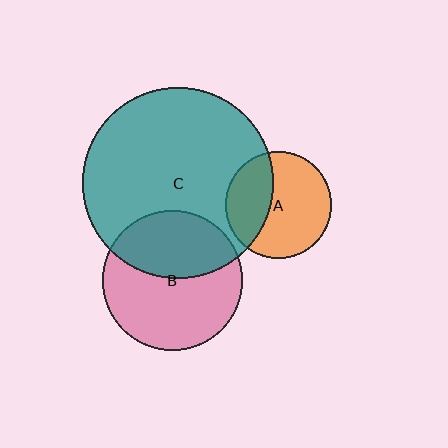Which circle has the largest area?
Circle C (teal).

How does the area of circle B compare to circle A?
Approximately 1.7 times.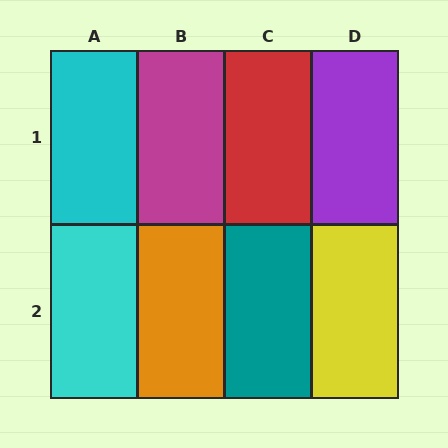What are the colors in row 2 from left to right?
Cyan, orange, teal, yellow.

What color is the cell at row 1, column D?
Purple.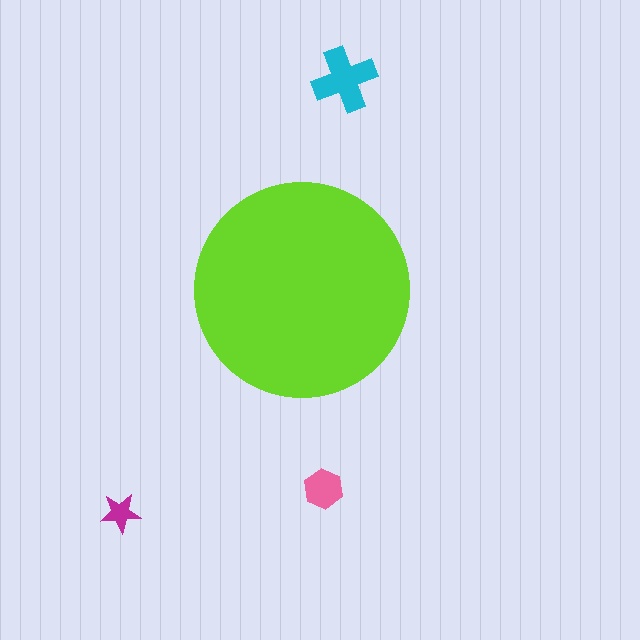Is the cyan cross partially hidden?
No, the cyan cross is fully visible.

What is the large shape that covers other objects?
A lime circle.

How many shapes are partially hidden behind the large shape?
0 shapes are partially hidden.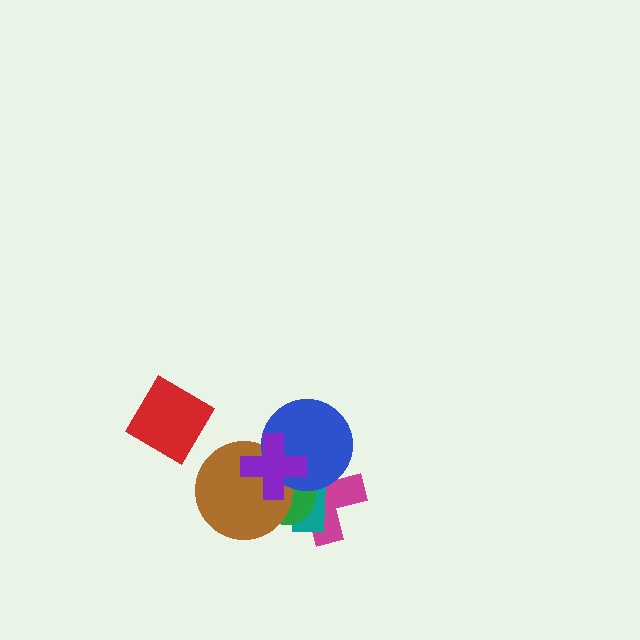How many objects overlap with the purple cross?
4 objects overlap with the purple cross.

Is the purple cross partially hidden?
No, no other shape covers it.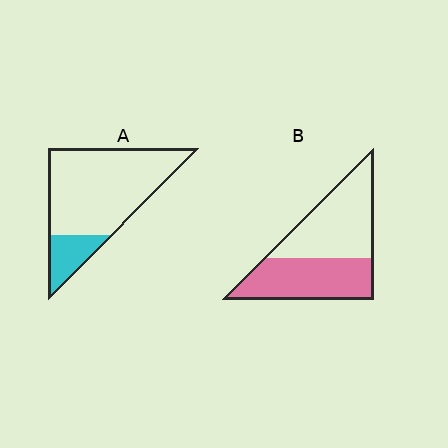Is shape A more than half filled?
No.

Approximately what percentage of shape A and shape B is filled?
A is approximately 20% and B is approximately 45%.